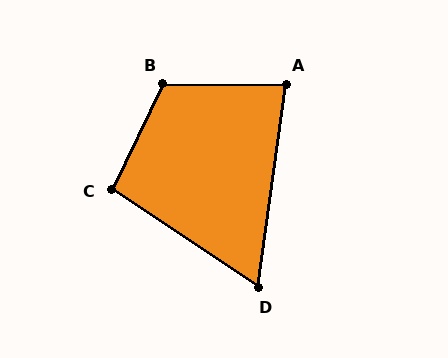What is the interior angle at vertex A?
Approximately 82 degrees (acute).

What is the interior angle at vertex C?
Approximately 98 degrees (obtuse).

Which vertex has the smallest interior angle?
D, at approximately 64 degrees.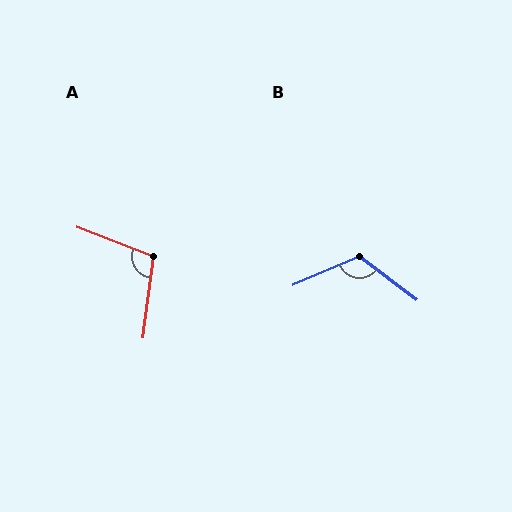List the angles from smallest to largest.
A (103°), B (120°).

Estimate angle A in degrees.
Approximately 103 degrees.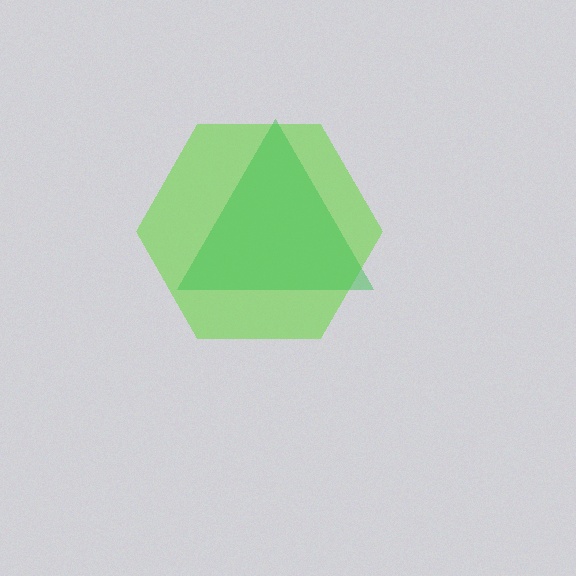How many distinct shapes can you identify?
There are 2 distinct shapes: a lime hexagon, a green triangle.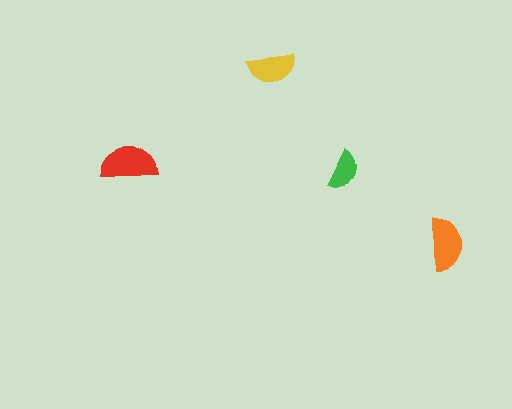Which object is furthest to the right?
The orange semicircle is rightmost.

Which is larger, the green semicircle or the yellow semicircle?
The yellow one.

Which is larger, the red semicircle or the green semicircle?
The red one.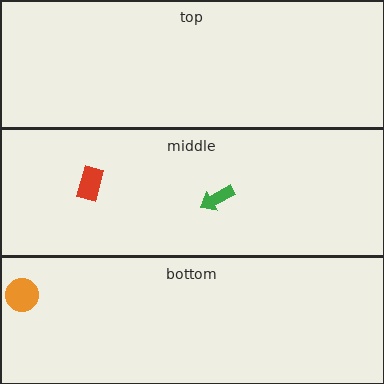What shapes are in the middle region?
The red rectangle, the green arrow.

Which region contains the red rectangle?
The middle region.